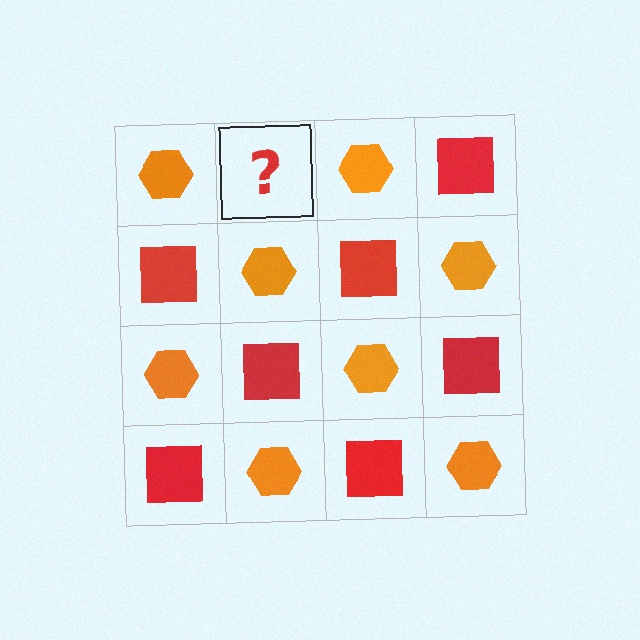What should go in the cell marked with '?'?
The missing cell should contain a red square.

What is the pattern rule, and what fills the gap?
The rule is that it alternates orange hexagon and red square in a checkerboard pattern. The gap should be filled with a red square.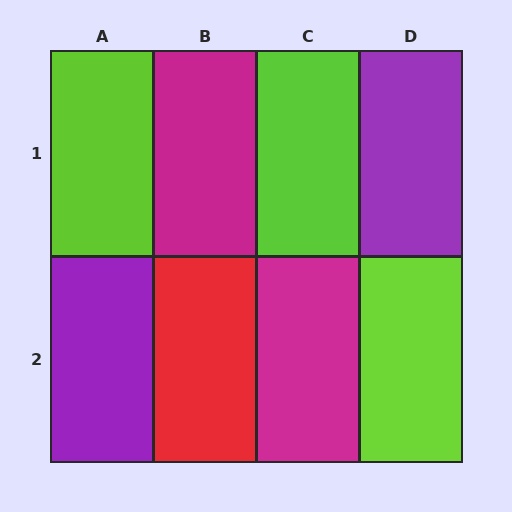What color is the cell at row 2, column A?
Purple.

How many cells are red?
1 cell is red.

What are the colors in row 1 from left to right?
Lime, magenta, lime, purple.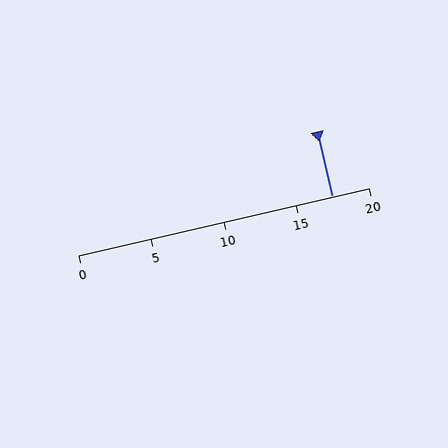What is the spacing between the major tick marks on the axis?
The major ticks are spaced 5 apart.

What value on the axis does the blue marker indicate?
The marker indicates approximately 17.5.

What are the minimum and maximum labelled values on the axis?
The axis runs from 0 to 20.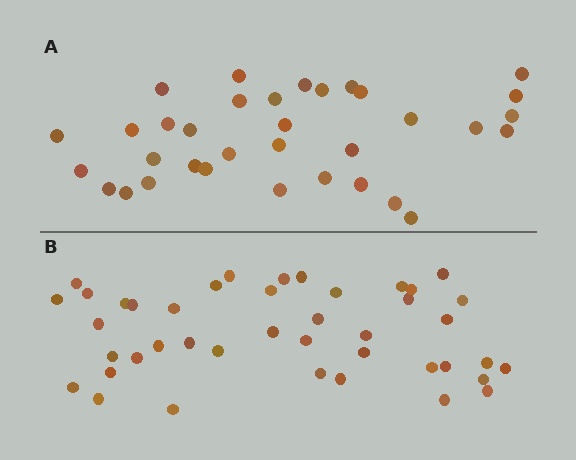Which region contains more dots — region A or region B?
Region B (the bottom region) has more dots.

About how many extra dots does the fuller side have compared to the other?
Region B has roughly 8 or so more dots than region A.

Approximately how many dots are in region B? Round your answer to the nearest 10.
About 40 dots. (The exact count is 42, which rounds to 40.)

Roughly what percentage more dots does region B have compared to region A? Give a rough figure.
About 25% more.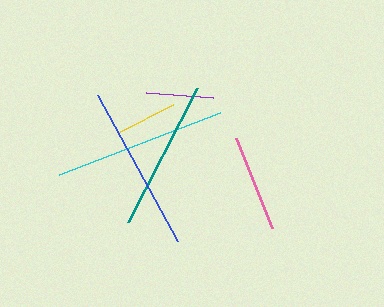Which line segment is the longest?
The cyan line is the longest at approximately 173 pixels.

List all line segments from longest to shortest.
From longest to shortest: cyan, blue, teal, pink, purple, yellow.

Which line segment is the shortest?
The yellow line is the shortest at approximately 61 pixels.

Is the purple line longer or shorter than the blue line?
The blue line is longer than the purple line.